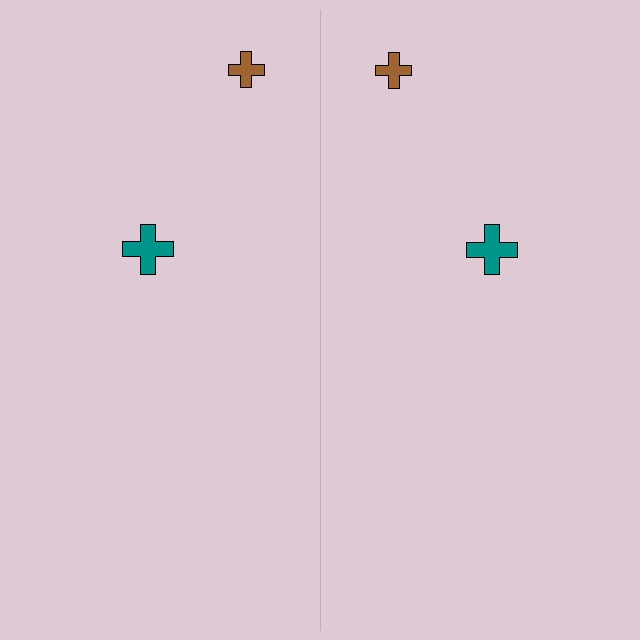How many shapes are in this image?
There are 4 shapes in this image.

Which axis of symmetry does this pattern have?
The pattern has a vertical axis of symmetry running through the center of the image.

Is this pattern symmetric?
Yes, this pattern has bilateral (reflection) symmetry.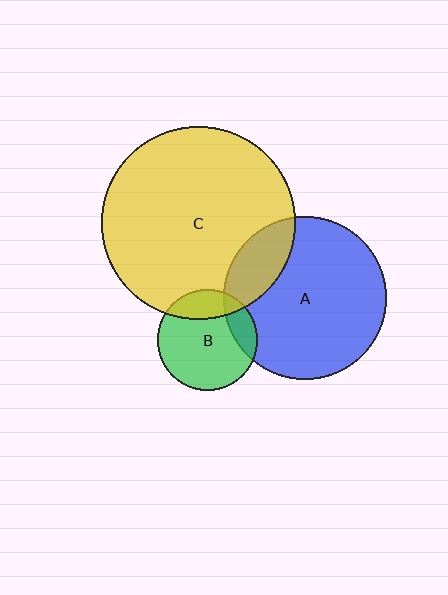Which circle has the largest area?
Circle C (yellow).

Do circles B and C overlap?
Yes.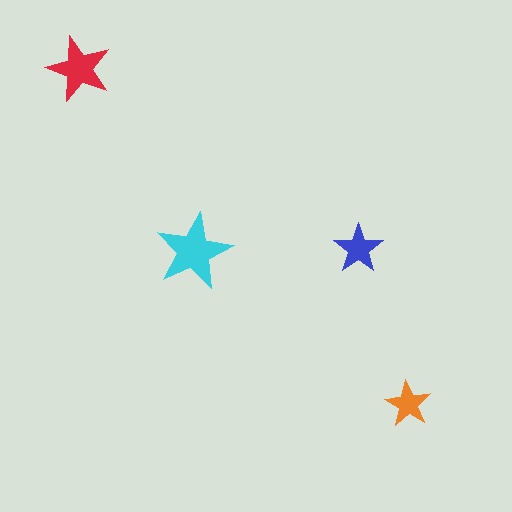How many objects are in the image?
There are 4 objects in the image.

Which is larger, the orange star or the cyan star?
The cyan one.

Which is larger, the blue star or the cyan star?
The cyan one.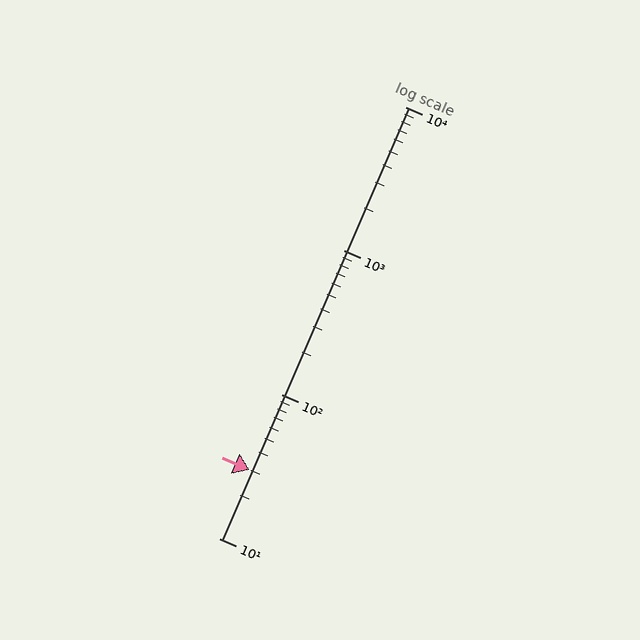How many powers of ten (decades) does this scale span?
The scale spans 3 decades, from 10 to 10000.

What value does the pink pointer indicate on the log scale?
The pointer indicates approximately 30.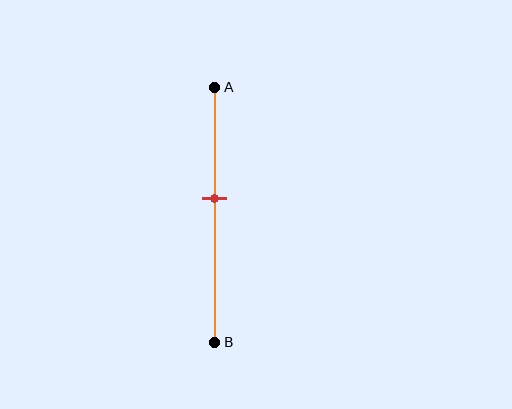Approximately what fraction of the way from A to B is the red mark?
The red mark is approximately 45% of the way from A to B.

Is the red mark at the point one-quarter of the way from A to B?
No, the mark is at about 45% from A, not at the 25% one-quarter point.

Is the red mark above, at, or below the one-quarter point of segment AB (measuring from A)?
The red mark is below the one-quarter point of segment AB.